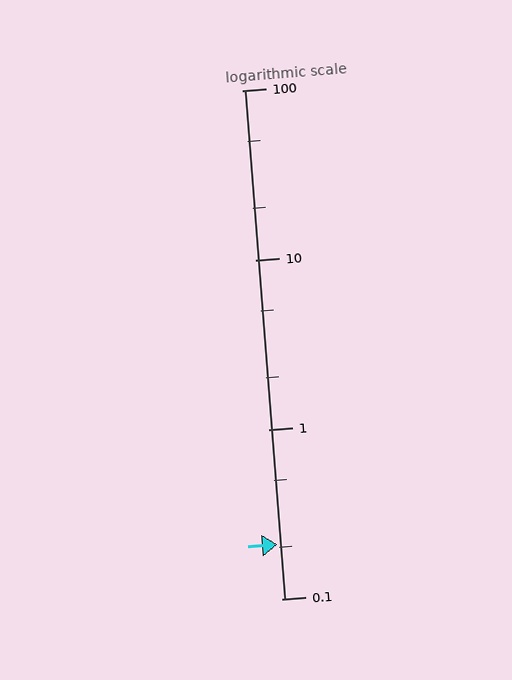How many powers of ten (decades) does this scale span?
The scale spans 3 decades, from 0.1 to 100.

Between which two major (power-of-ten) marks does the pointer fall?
The pointer is between 0.1 and 1.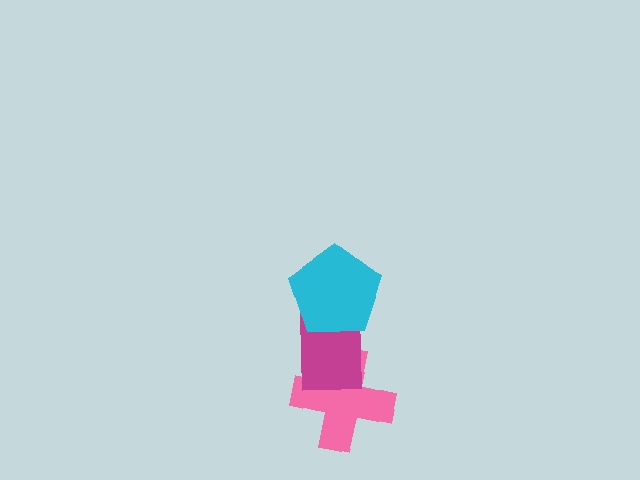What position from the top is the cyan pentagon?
The cyan pentagon is 1st from the top.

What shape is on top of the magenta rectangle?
The cyan pentagon is on top of the magenta rectangle.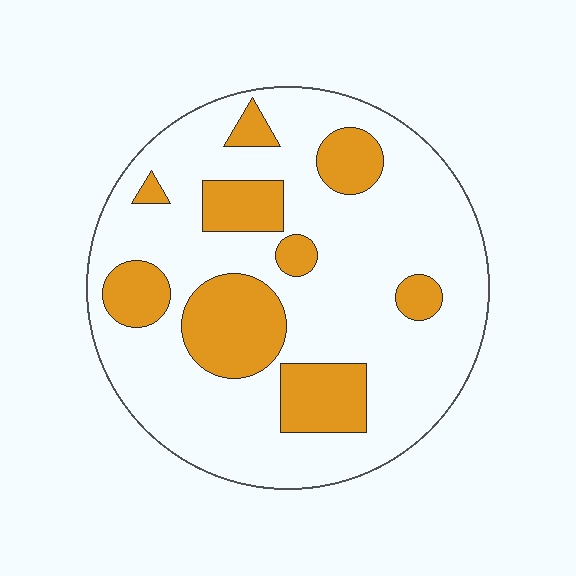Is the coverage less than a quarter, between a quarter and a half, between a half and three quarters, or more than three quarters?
Less than a quarter.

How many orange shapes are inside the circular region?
9.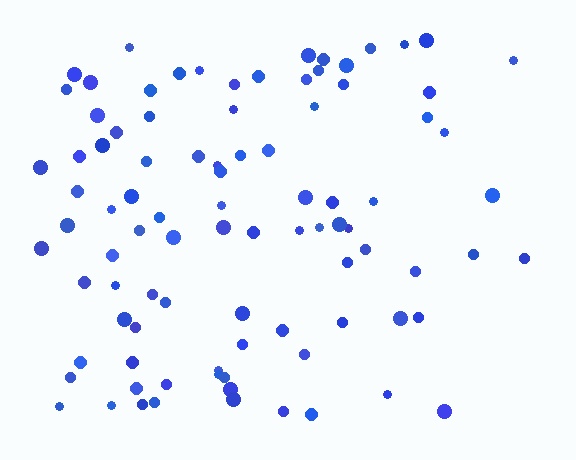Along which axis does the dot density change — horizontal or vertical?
Horizontal.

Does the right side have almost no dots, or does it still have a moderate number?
Still a moderate number, just noticeably fewer than the left.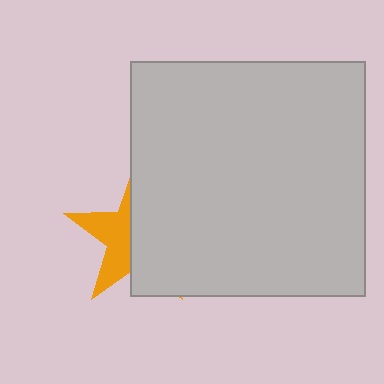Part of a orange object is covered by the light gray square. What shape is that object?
It is a star.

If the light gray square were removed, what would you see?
You would see the complete orange star.